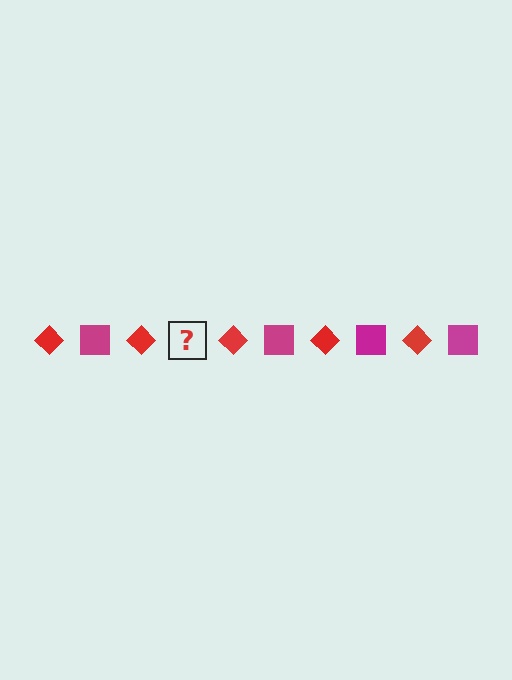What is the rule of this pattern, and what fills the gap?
The rule is that the pattern alternates between red diamond and magenta square. The gap should be filled with a magenta square.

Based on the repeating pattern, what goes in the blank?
The blank should be a magenta square.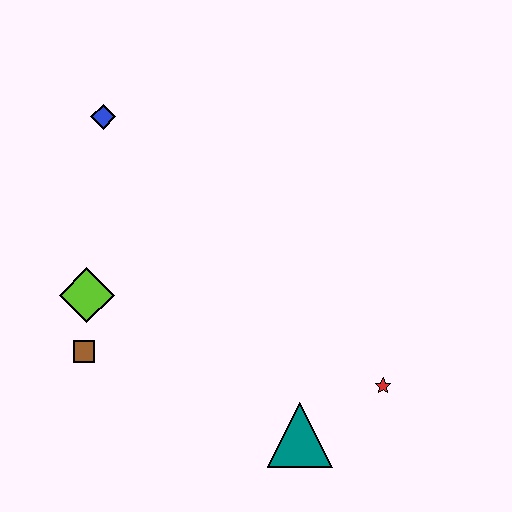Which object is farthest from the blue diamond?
The red star is farthest from the blue diamond.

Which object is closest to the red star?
The teal triangle is closest to the red star.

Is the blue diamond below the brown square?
No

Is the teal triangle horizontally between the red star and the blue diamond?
Yes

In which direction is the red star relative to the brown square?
The red star is to the right of the brown square.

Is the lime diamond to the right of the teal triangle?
No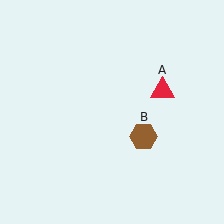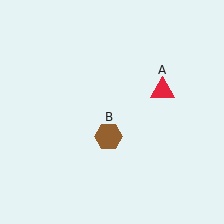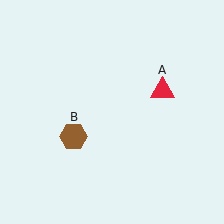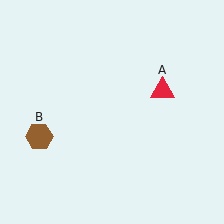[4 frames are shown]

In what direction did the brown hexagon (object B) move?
The brown hexagon (object B) moved left.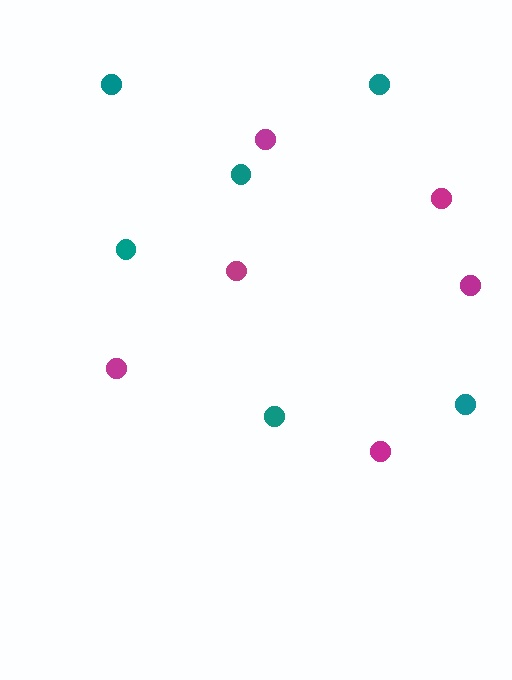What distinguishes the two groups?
There are 2 groups: one group of teal circles (6) and one group of magenta circles (6).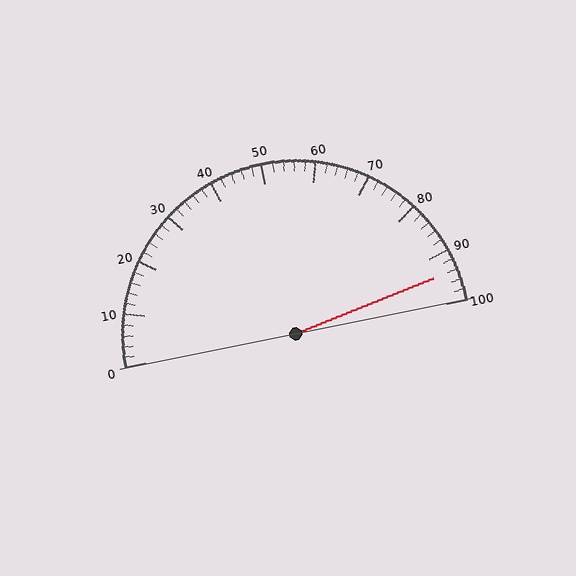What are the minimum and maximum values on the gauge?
The gauge ranges from 0 to 100.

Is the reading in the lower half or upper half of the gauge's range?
The reading is in the upper half of the range (0 to 100).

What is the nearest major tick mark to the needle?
The nearest major tick mark is 90.